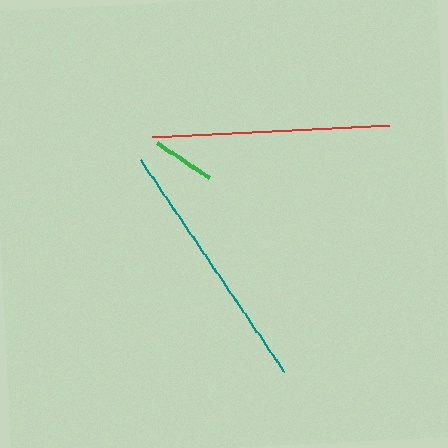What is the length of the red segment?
The red segment is approximately 238 pixels long.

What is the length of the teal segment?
The teal segment is approximately 256 pixels long.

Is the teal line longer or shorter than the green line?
The teal line is longer than the green line.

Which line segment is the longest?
The teal line is the longest at approximately 256 pixels.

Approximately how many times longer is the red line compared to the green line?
The red line is approximately 3.8 times the length of the green line.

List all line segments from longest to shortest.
From longest to shortest: teal, red, green.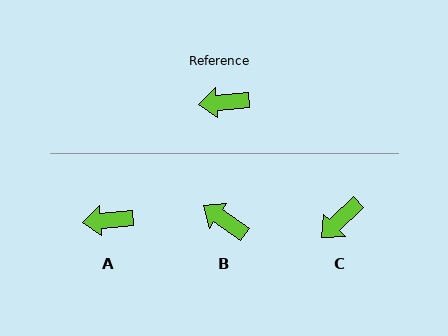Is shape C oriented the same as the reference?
No, it is off by about 39 degrees.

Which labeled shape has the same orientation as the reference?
A.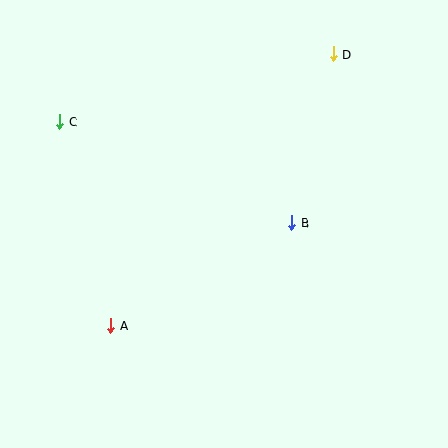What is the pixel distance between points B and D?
The distance between B and D is 174 pixels.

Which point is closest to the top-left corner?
Point C is closest to the top-left corner.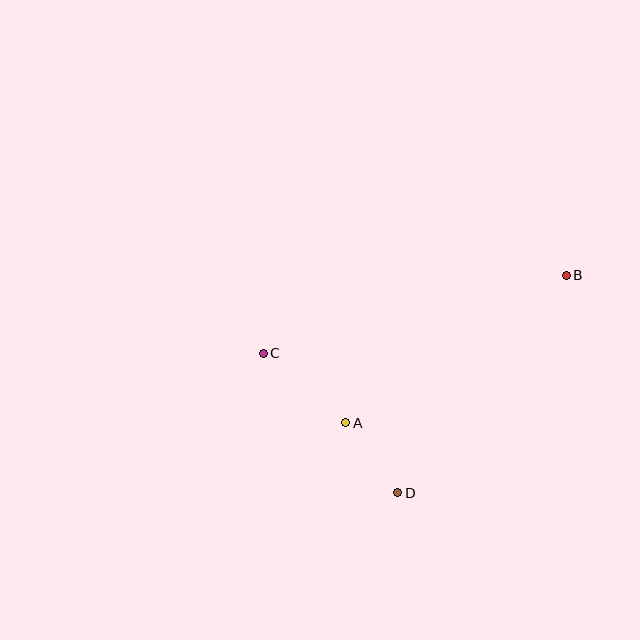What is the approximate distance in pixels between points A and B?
The distance between A and B is approximately 265 pixels.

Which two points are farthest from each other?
Points B and C are farthest from each other.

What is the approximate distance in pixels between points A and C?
The distance between A and C is approximately 108 pixels.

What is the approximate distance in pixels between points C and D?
The distance between C and D is approximately 194 pixels.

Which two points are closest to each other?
Points A and D are closest to each other.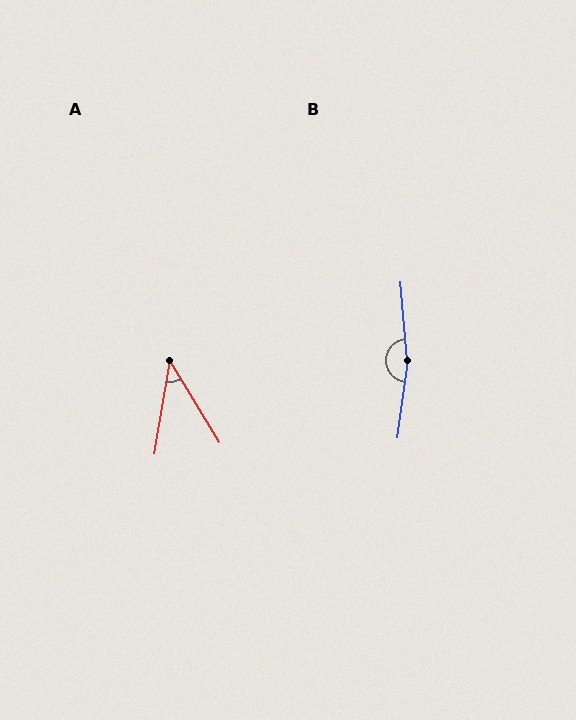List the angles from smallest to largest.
A (41°), B (167°).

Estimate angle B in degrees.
Approximately 167 degrees.